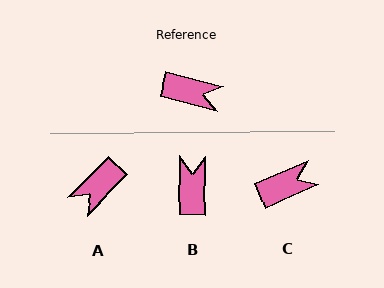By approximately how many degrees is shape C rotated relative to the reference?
Approximately 38 degrees counter-clockwise.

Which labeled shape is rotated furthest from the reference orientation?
A, about 120 degrees away.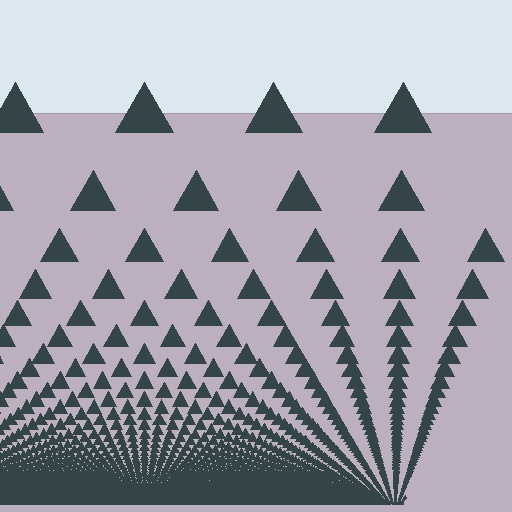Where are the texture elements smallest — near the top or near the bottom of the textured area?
Near the bottom.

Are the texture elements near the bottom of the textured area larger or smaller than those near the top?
Smaller. The gradient is inverted — elements near the bottom are smaller and denser.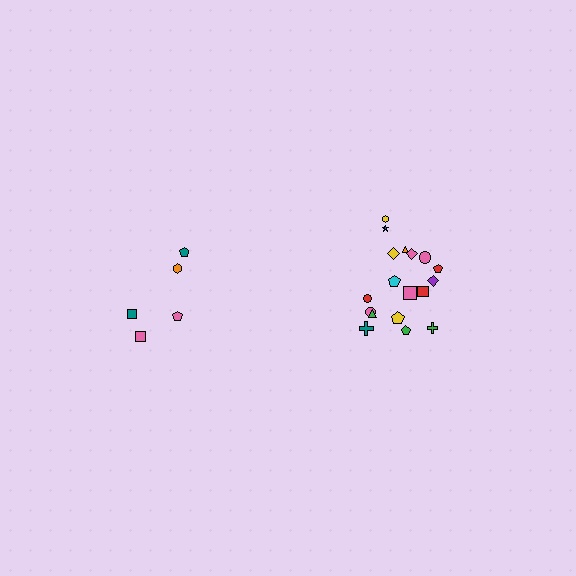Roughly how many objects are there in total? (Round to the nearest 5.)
Roughly 25 objects in total.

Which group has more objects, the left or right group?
The right group.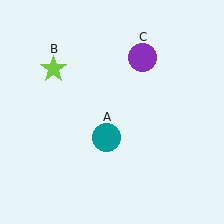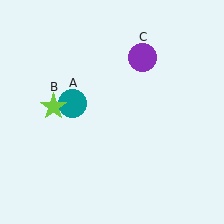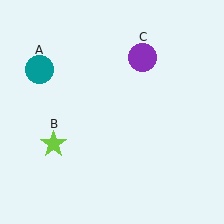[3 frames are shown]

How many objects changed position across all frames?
2 objects changed position: teal circle (object A), lime star (object B).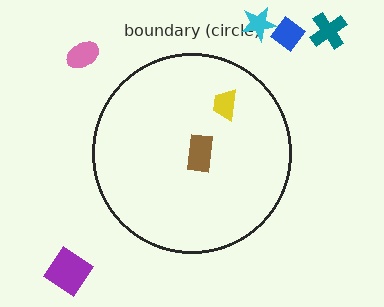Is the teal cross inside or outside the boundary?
Outside.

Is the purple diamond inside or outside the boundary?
Outside.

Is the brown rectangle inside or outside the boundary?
Inside.